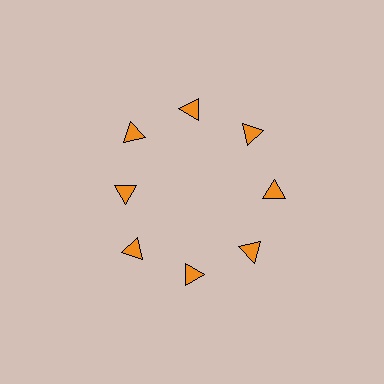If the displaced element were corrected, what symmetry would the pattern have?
It would have 8-fold rotational symmetry — the pattern would map onto itself every 45 degrees.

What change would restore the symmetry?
The symmetry would be restored by moving it outward, back onto the ring so that all 8 triangles sit at equal angles and equal distance from the center.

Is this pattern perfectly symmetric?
No. The 8 orange triangles are arranged in a ring, but one element near the 9 o'clock position is pulled inward toward the center, breaking the 8-fold rotational symmetry.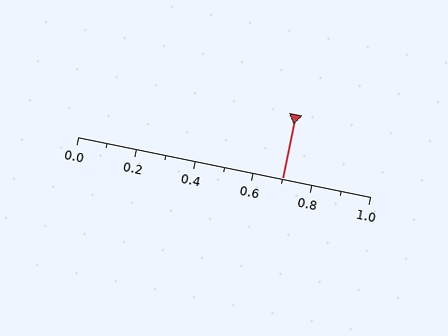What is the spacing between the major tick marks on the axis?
The major ticks are spaced 0.2 apart.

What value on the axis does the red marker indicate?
The marker indicates approximately 0.7.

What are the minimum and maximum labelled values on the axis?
The axis runs from 0.0 to 1.0.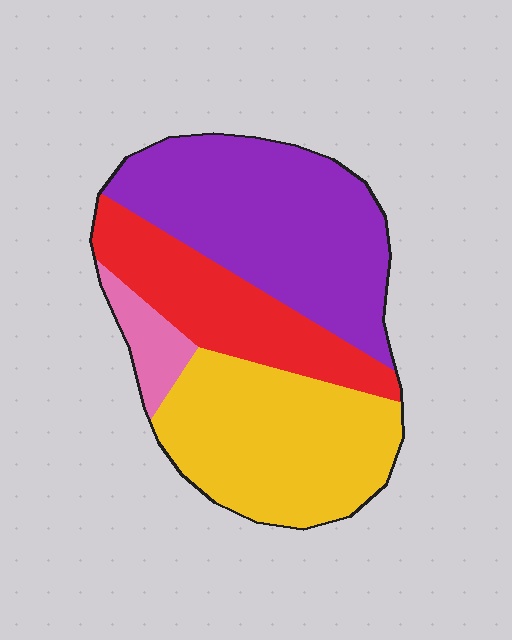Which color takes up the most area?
Purple, at roughly 40%.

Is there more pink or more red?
Red.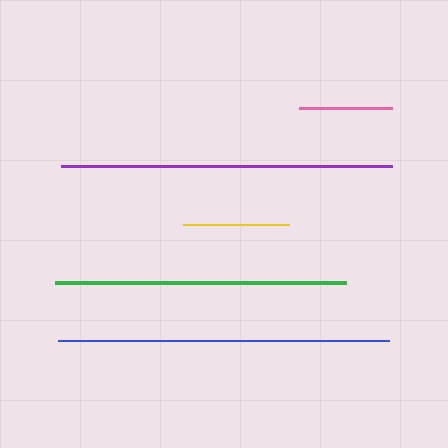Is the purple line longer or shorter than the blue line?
The blue line is longer than the purple line.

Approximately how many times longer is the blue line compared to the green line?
The blue line is approximately 1.1 times the length of the green line.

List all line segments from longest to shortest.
From longest to shortest: blue, purple, green, yellow, pink.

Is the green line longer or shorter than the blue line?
The blue line is longer than the green line.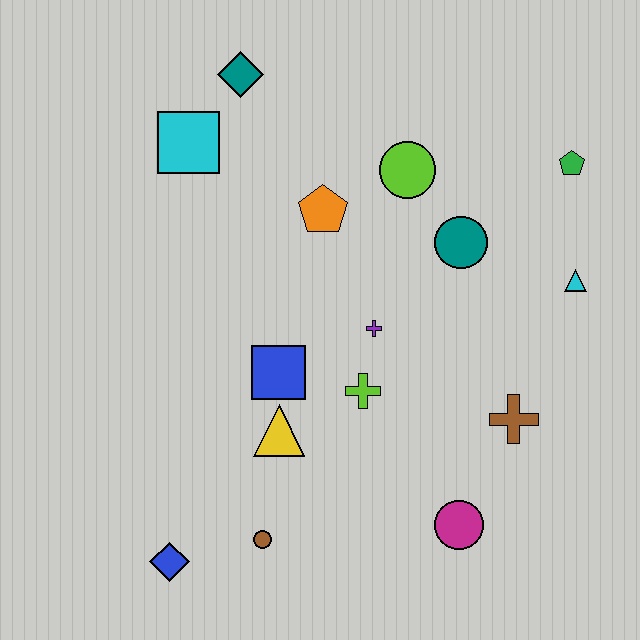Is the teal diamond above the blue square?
Yes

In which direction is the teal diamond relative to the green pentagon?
The teal diamond is to the left of the green pentagon.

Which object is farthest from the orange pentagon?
The blue diamond is farthest from the orange pentagon.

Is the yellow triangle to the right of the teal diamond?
Yes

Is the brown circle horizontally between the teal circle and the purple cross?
No